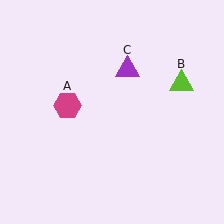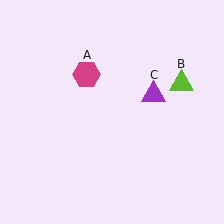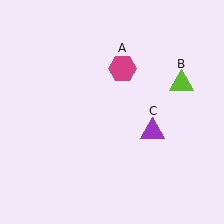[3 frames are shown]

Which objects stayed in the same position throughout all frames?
Lime triangle (object B) remained stationary.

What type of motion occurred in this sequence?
The magenta hexagon (object A), purple triangle (object C) rotated clockwise around the center of the scene.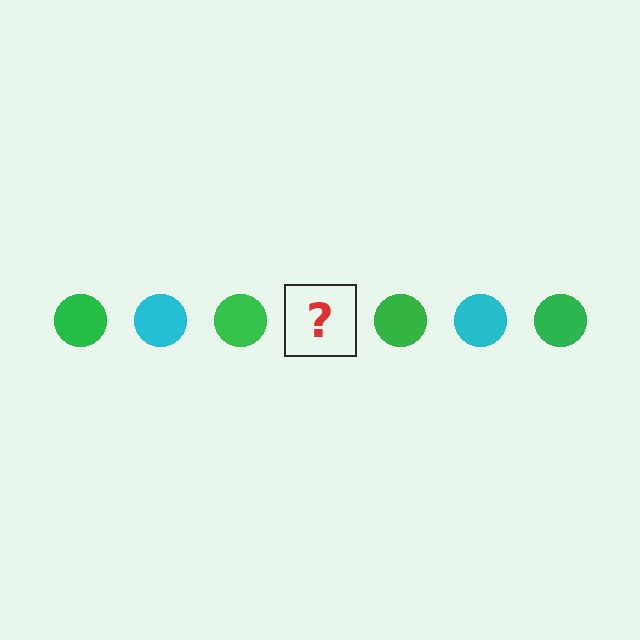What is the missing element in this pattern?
The missing element is a cyan circle.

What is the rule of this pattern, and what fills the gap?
The rule is that the pattern cycles through green, cyan circles. The gap should be filled with a cyan circle.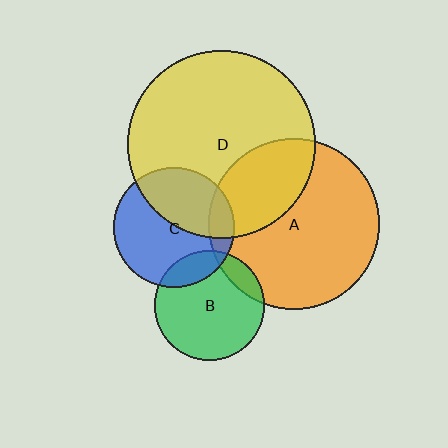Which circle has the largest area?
Circle D (yellow).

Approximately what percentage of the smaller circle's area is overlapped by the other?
Approximately 30%.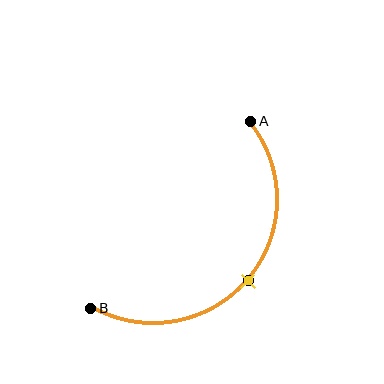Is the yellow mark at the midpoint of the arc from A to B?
Yes. The yellow mark lies on the arc at equal arc-length from both A and B — it is the arc midpoint.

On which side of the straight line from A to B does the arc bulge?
The arc bulges below and to the right of the straight line connecting A and B.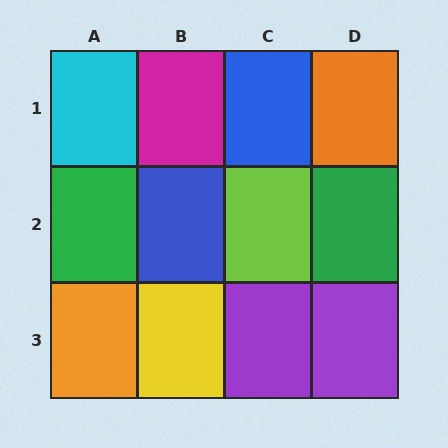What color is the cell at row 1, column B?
Magenta.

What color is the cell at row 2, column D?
Green.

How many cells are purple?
2 cells are purple.